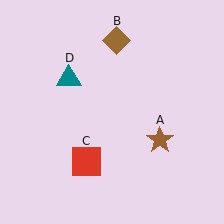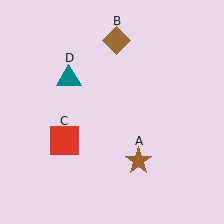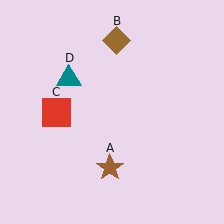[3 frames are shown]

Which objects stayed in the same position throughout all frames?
Brown diamond (object B) and teal triangle (object D) remained stationary.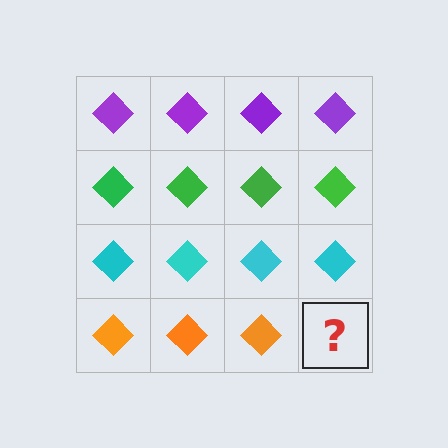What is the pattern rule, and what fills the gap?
The rule is that each row has a consistent color. The gap should be filled with an orange diamond.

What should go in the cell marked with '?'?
The missing cell should contain an orange diamond.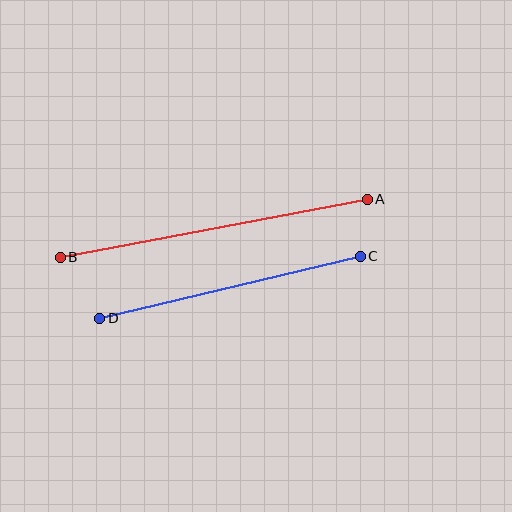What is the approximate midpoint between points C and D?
The midpoint is at approximately (230, 287) pixels.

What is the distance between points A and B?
The distance is approximately 313 pixels.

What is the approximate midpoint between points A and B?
The midpoint is at approximately (214, 228) pixels.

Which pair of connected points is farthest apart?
Points A and B are farthest apart.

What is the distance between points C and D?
The distance is approximately 268 pixels.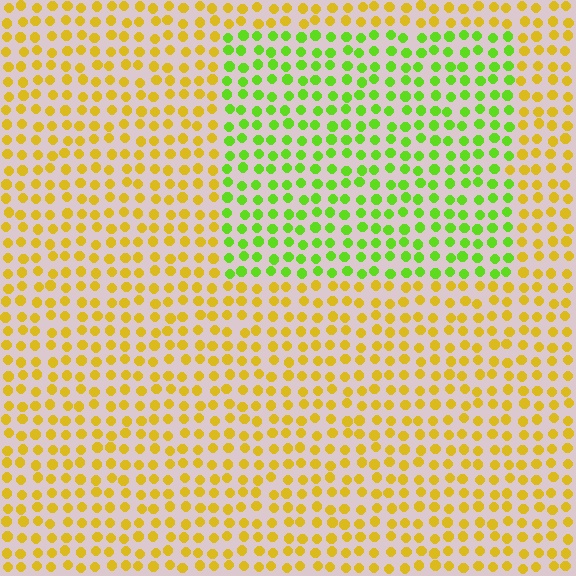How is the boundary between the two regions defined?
The boundary is defined purely by a slight shift in hue (about 51 degrees). Spacing, size, and orientation are identical on both sides.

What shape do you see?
I see a rectangle.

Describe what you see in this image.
The image is filled with small yellow elements in a uniform arrangement. A rectangle-shaped region is visible where the elements are tinted to a slightly different hue, forming a subtle color boundary.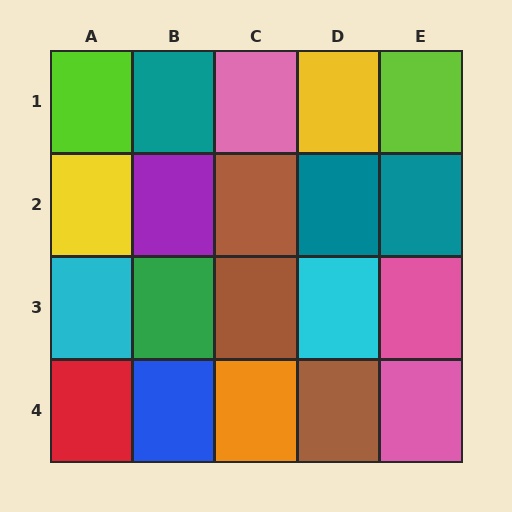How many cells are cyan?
2 cells are cyan.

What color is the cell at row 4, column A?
Red.